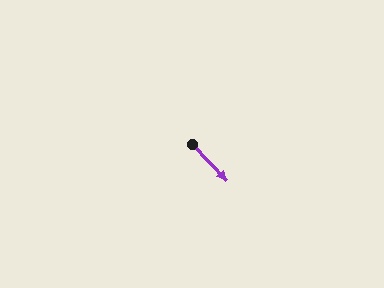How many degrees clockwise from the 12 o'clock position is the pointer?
Approximately 137 degrees.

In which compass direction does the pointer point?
Southeast.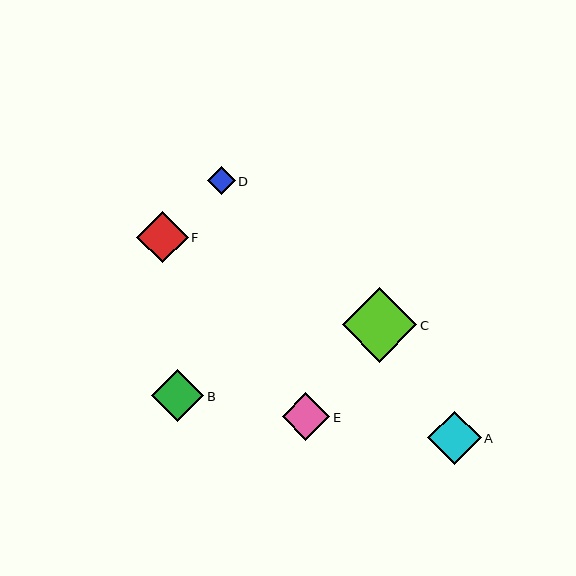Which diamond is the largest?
Diamond C is the largest with a size of approximately 75 pixels.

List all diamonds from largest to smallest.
From largest to smallest: C, A, B, F, E, D.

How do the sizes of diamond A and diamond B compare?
Diamond A and diamond B are approximately the same size.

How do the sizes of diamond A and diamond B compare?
Diamond A and diamond B are approximately the same size.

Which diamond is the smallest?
Diamond D is the smallest with a size of approximately 28 pixels.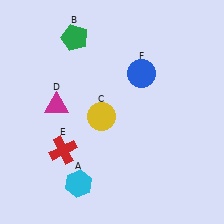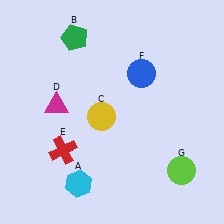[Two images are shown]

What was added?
A lime circle (G) was added in Image 2.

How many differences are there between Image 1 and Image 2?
There is 1 difference between the two images.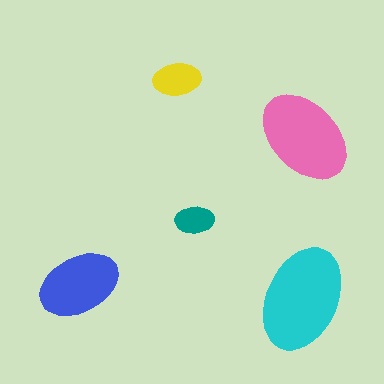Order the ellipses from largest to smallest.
the cyan one, the pink one, the blue one, the yellow one, the teal one.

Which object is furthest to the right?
The pink ellipse is rightmost.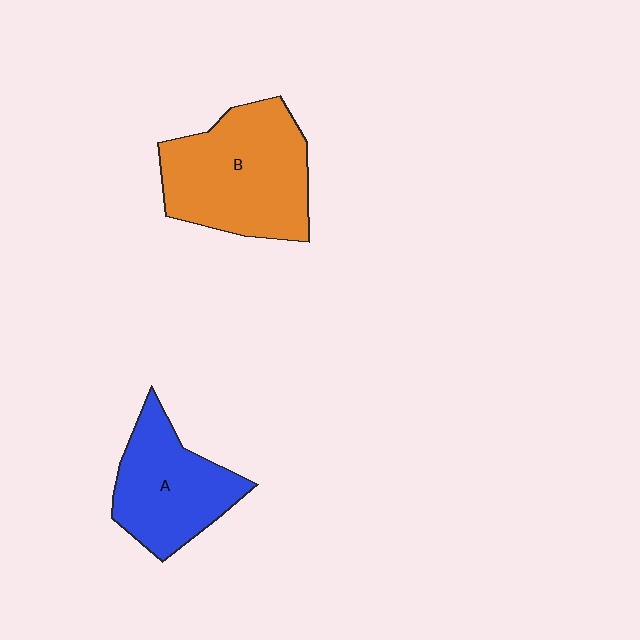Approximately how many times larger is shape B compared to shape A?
Approximately 1.4 times.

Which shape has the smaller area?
Shape A (blue).